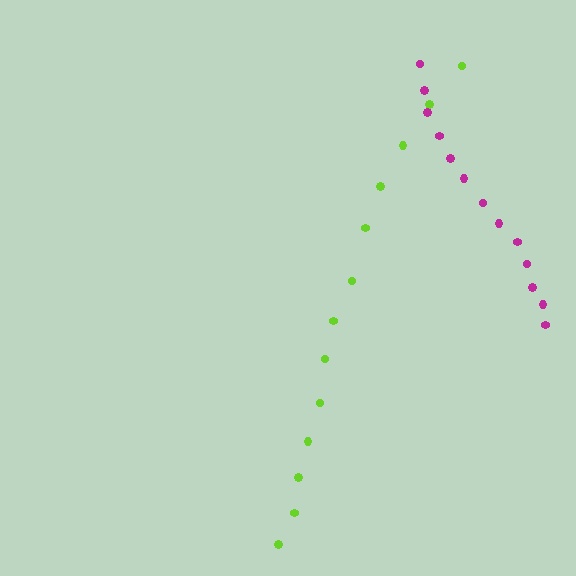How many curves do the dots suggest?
There are 2 distinct paths.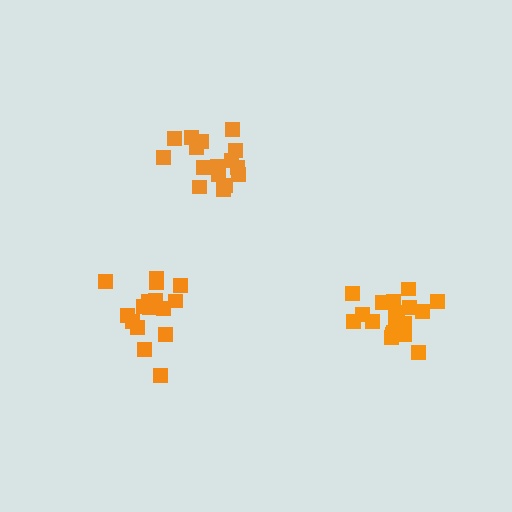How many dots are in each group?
Group 1: 18 dots, Group 2: 16 dots, Group 3: 17 dots (51 total).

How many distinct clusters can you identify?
There are 3 distinct clusters.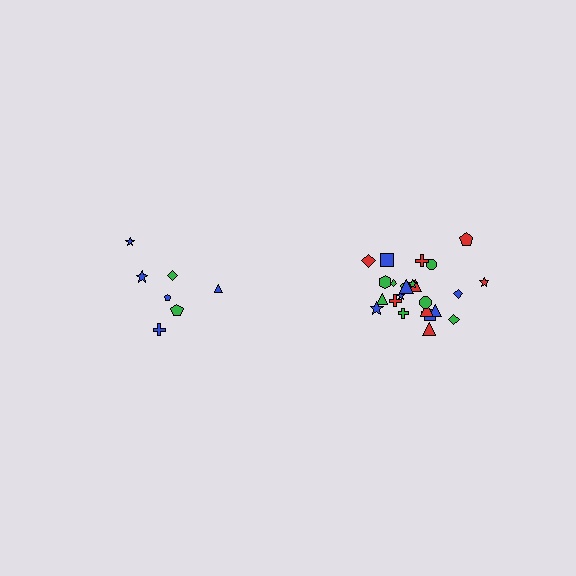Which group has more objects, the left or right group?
The right group.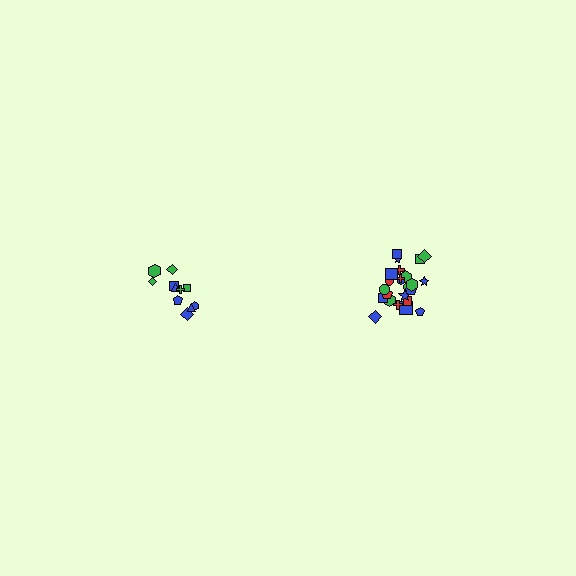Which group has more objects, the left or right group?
The right group.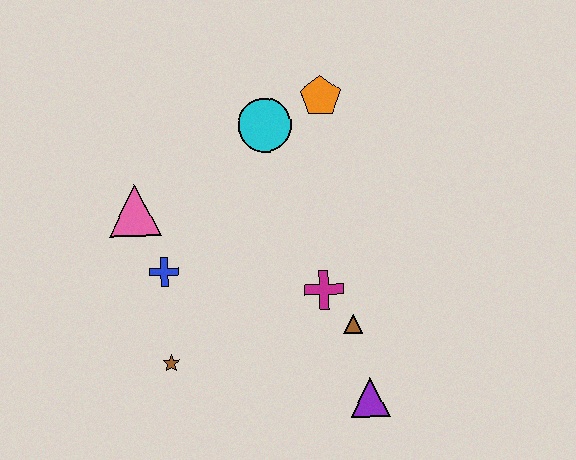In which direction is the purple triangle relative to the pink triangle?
The purple triangle is to the right of the pink triangle.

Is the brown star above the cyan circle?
No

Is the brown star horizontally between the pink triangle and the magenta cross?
Yes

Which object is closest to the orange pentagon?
The cyan circle is closest to the orange pentagon.